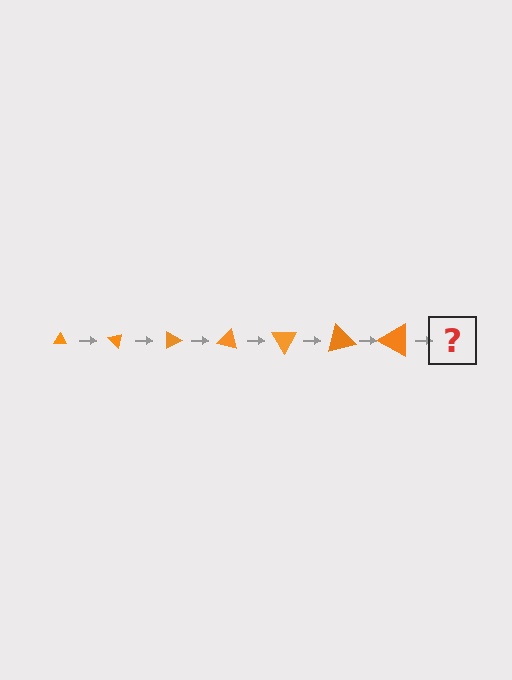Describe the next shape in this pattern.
It should be a triangle, larger than the previous one and rotated 315 degrees from the start.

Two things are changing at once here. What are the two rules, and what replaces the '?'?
The two rules are that the triangle grows larger each step and it rotates 45 degrees each step. The '?' should be a triangle, larger than the previous one and rotated 315 degrees from the start.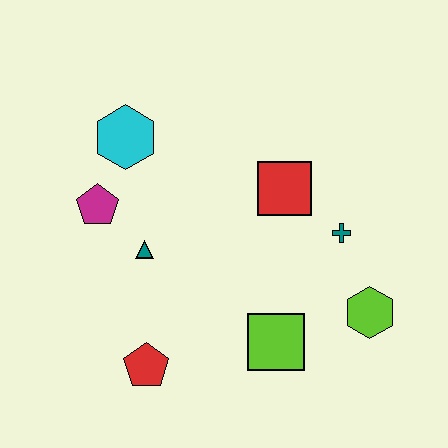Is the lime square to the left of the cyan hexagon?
No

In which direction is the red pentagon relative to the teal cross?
The red pentagon is to the left of the teal cross.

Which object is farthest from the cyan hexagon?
The lime hexagon is farthest from the cyan hexagon.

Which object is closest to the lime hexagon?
The teal cross is closest to the lime hexagon.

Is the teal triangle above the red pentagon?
Yes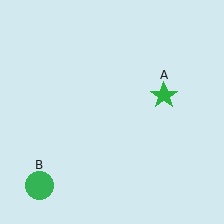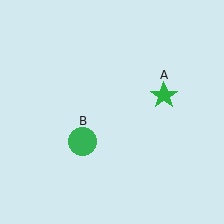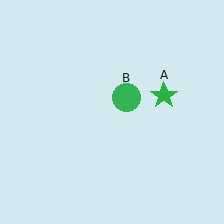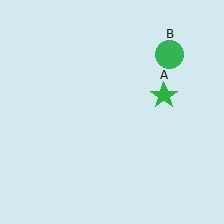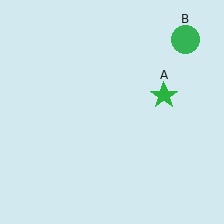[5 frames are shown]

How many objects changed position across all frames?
1 object changed position: green circle (object B).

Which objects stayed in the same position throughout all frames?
Green star (object A) remained stationary.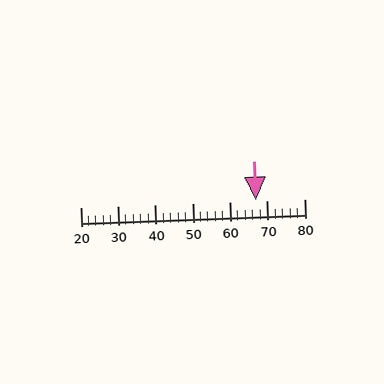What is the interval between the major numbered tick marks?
The major tick marks are spaced 10 units apart.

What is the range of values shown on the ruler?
The ruler shows values from 20 to 80.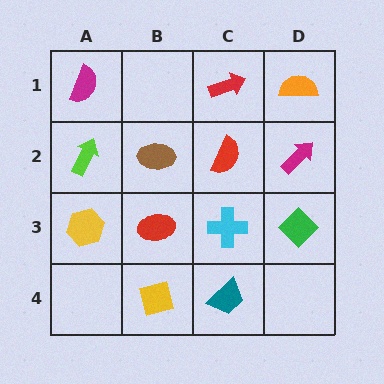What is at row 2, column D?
A magenta arrow.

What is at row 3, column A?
A yellow hexagon.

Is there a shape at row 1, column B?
No, that cell is empty.